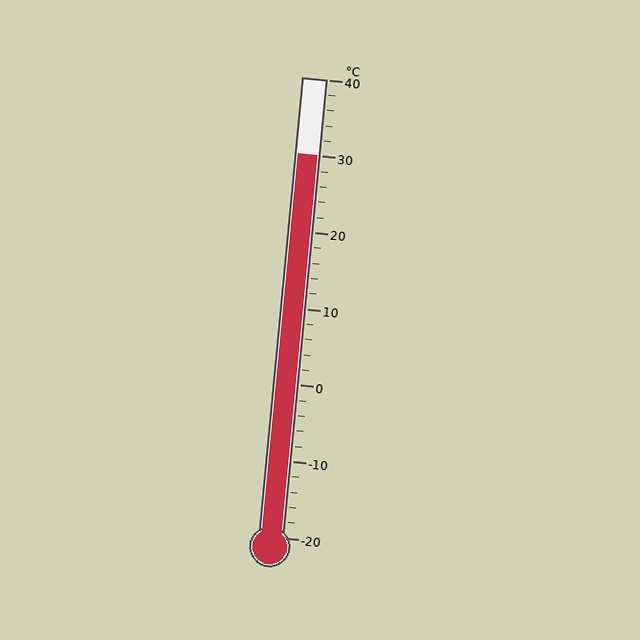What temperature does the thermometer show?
The thermometer shows approximately 30°C.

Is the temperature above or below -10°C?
The temperature is above -10°C.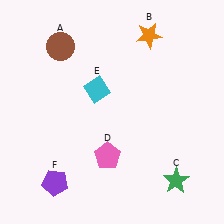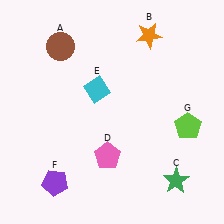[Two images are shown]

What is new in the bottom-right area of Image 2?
A lime pentagon (G) was added in the bottom-right area of Image 2.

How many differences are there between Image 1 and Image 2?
There is 1 difference between the two images.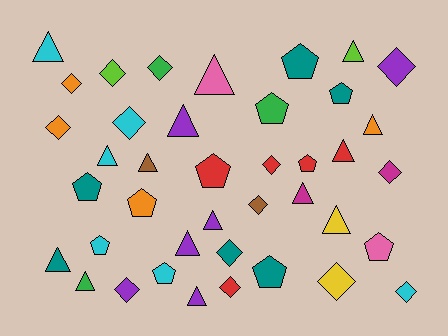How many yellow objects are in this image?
There are 2 yellow objects.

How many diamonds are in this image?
There are 14 diamonds.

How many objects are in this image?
There are 40 objects.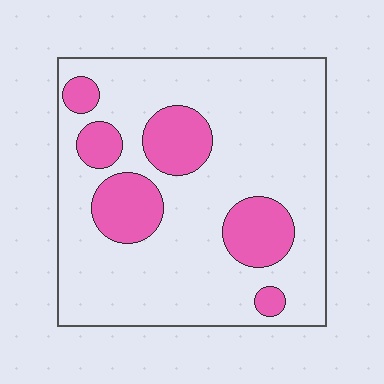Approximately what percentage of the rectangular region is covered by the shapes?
Approximately 20%.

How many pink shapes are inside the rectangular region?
6.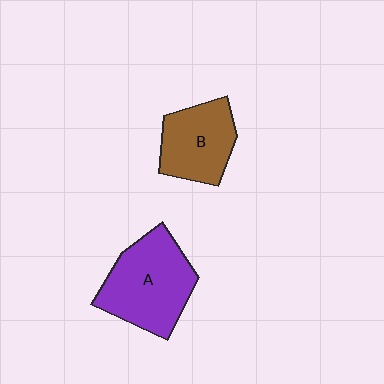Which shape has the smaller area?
Shape B (brown).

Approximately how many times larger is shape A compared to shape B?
Approximately 1.4 times.